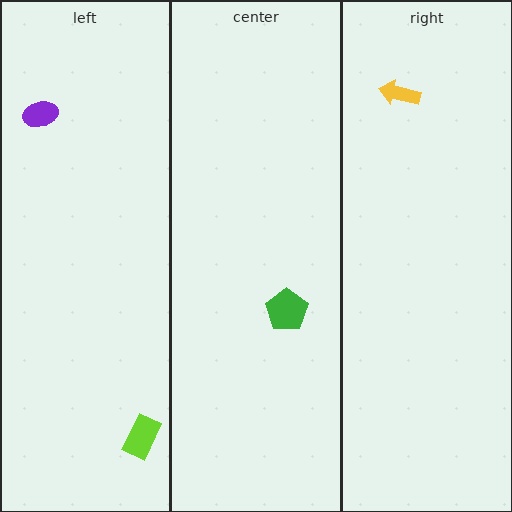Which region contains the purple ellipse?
The left region.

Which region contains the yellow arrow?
The right region.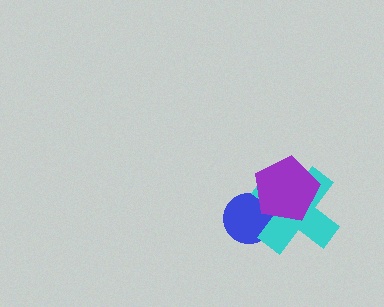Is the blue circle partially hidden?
Yes, it is partially covered by another shape.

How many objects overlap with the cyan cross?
2 objects overlap with the cyan cross.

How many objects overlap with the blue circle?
2 objects overlap with the blue circle.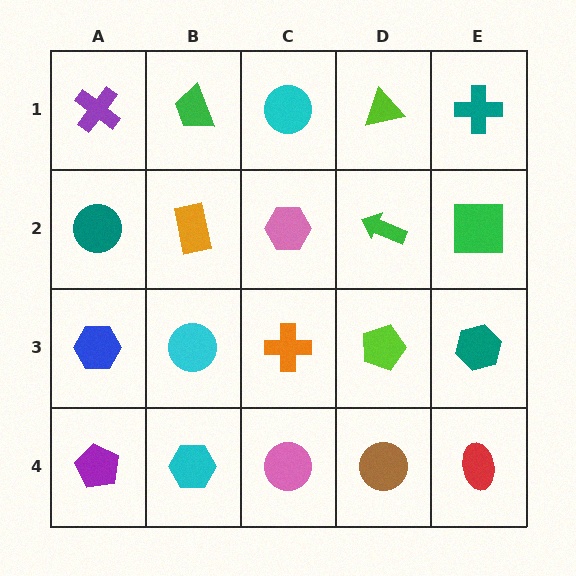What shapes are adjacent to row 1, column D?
A green arrow (row 2, column D), a cyan circle (row 1, column C), a teal cross (row 1, column E).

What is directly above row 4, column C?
An orange cross.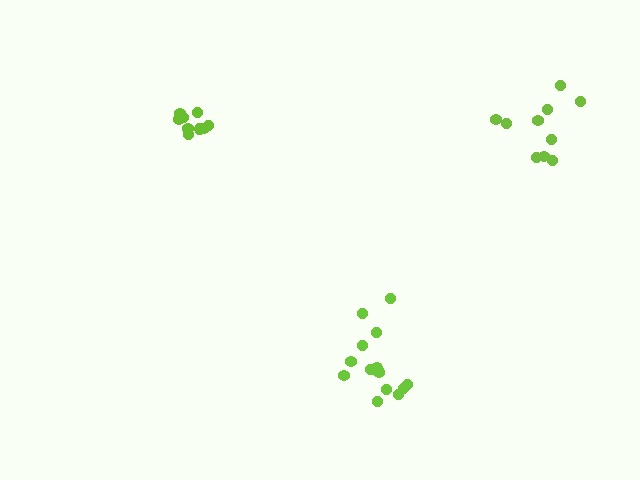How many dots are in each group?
Group 1: 15 dots, Group 2: 9 dots, Group 3: 10 dots (34 total).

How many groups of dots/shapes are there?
There are 3 groups.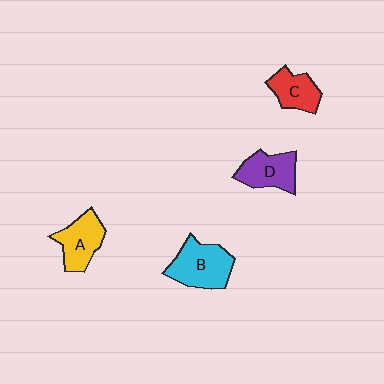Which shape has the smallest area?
Shape C (red).